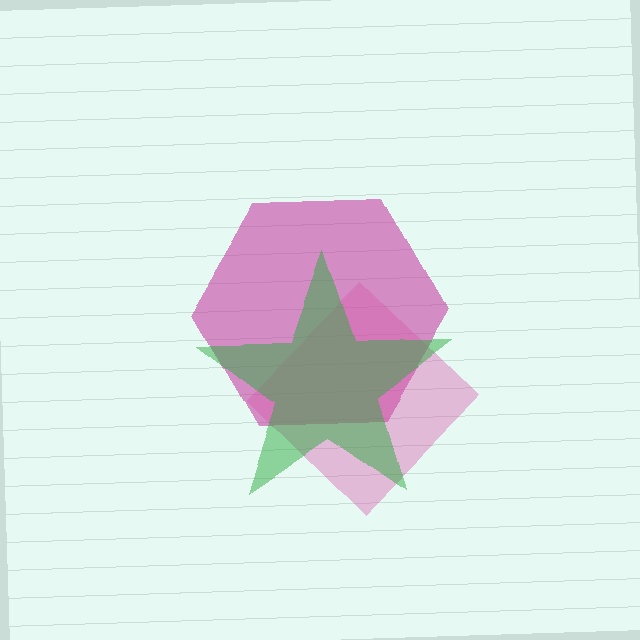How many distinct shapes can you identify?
There are 3 distinct shapes: a magenta hexagon, a pink diamond, a green star.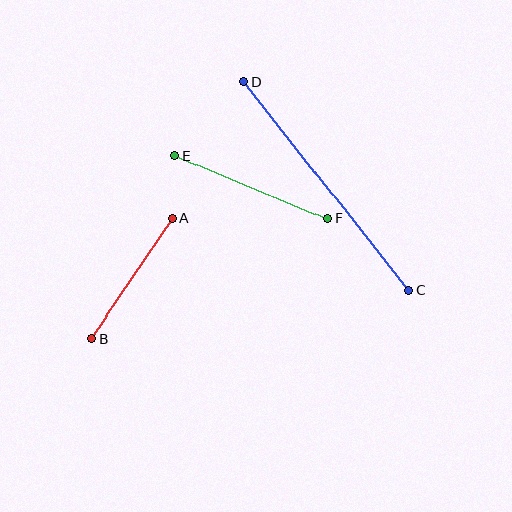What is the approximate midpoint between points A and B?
The midpoint is at approximately (132, 279) pixels.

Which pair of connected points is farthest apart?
Points C and D are farthest apart.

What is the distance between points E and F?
The distance is approximately 165 pixels.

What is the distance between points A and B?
The distance is approximately 145 pixels.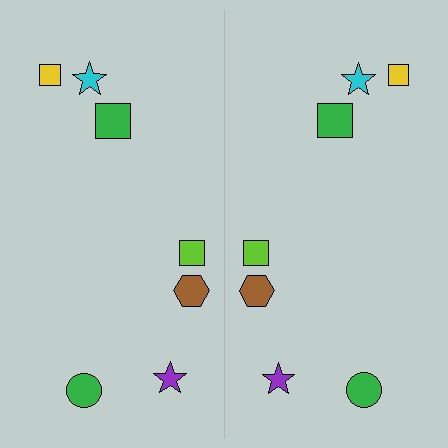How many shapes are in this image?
There are 14 shapes in this image.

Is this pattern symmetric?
Yes, this pattern has bilateral (reflection) symmetry.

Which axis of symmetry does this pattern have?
The pattern has a vertical axis of symmetry running through the center of the image.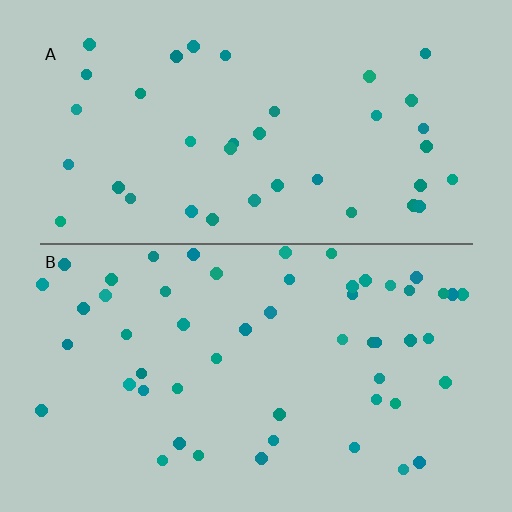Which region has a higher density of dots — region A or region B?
B (the bottom).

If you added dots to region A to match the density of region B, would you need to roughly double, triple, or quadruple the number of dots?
Approximately double.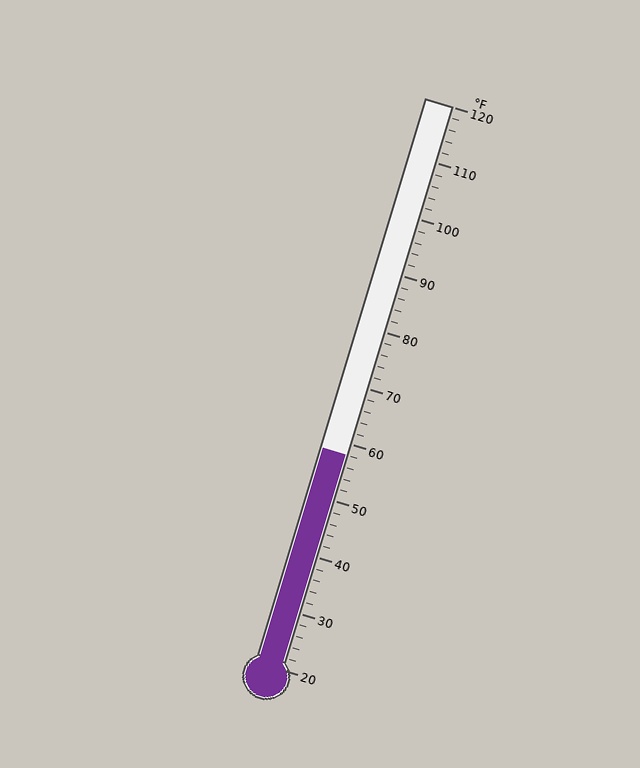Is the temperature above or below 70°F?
The temperature is below 70°F.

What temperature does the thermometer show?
The thermometer shows approximately 58°F.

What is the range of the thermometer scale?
The thermometer scale ranges from 20°F to 120°F.